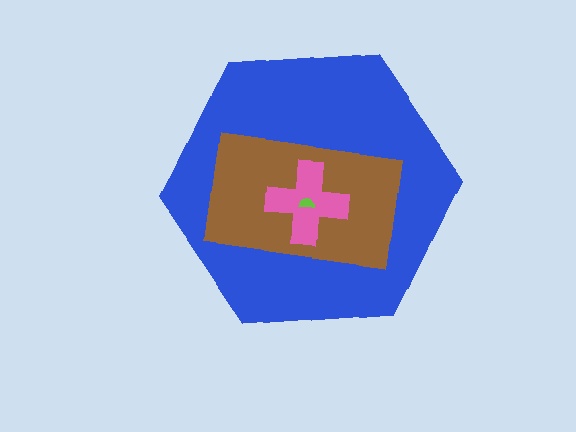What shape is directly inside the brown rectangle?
The pink cross.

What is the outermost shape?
The blue hexagon.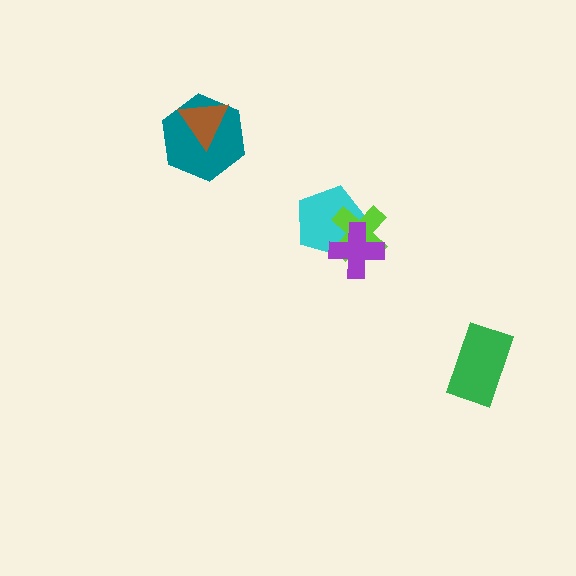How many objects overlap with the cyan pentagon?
2 objects overlap with the cyan pentagon.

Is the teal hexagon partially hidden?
Yes, it is partially covered by another shape.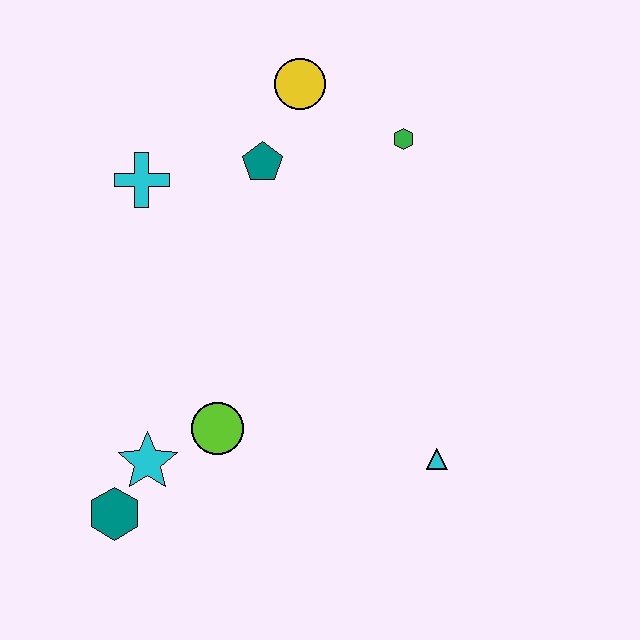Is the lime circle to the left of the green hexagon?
Yes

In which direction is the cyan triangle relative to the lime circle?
The cyan triangle is to the right of the lime circle.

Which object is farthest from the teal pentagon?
The teal hexagon is farthest from the teal pentagon.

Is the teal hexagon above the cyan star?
No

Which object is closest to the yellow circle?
The teal pentagon is closest to the yellow circle.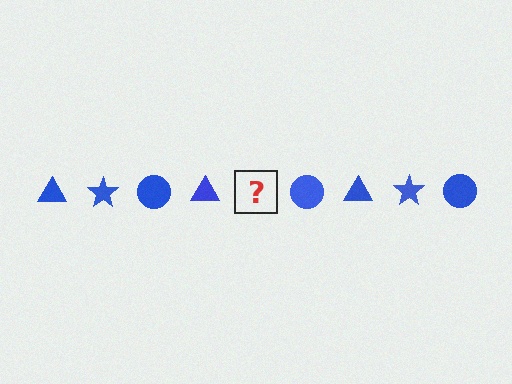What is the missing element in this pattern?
The missing element is a blue star.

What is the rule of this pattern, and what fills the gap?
The rule is that the pattern cycles through triangle, star, circle shapes in blue. The gap should be filled with a blue star.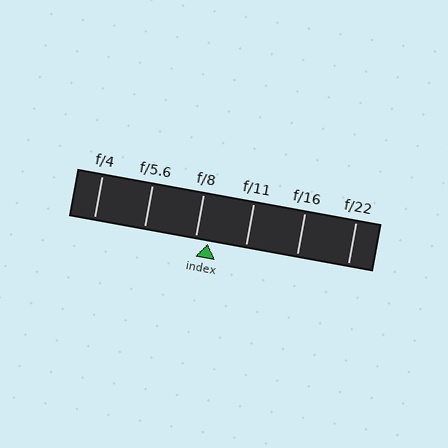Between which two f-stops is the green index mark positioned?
The index mark is between f/8 and f/11.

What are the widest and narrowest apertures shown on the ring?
The widest aperture shown is f/4 and the narrowest is f/22.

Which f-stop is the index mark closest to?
The index mark is closest to f/8.